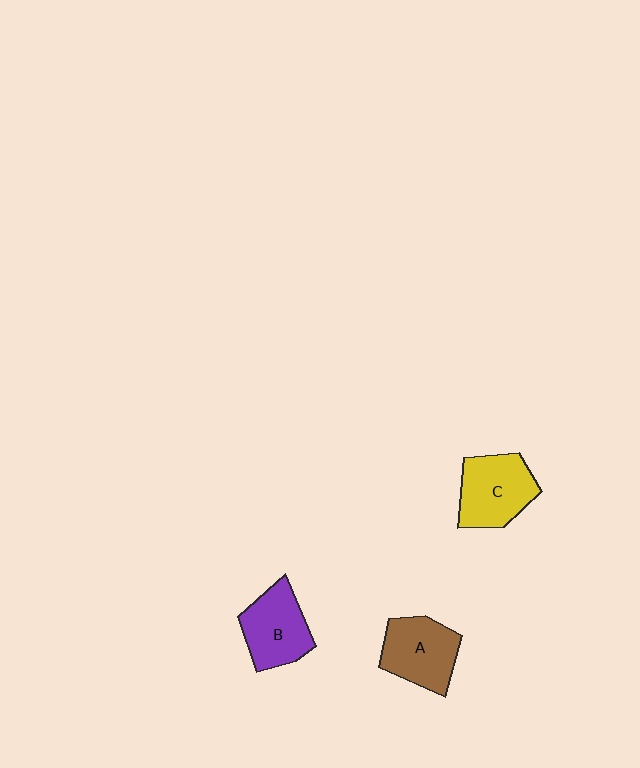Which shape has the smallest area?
Shape B (purple).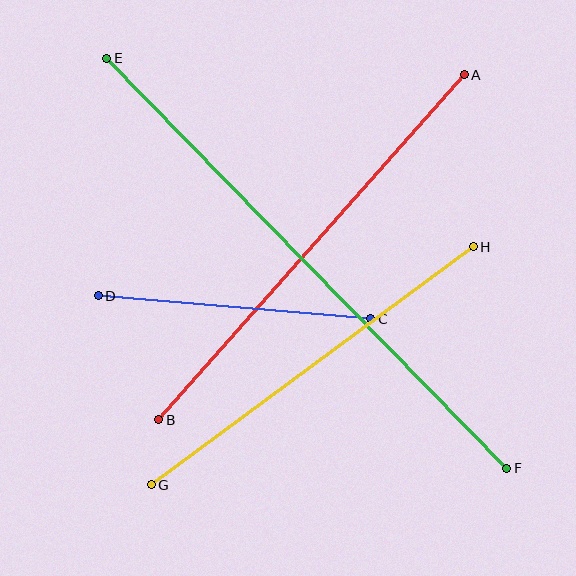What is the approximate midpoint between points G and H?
The midpoint is at approximately (312, 366) pixels.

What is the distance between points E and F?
The distance is approximately 573 pixels.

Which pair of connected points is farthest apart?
Points E and F are farthest apart.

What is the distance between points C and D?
The distance is approximately 274 pixels.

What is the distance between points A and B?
The distance is approximately 461 pixels.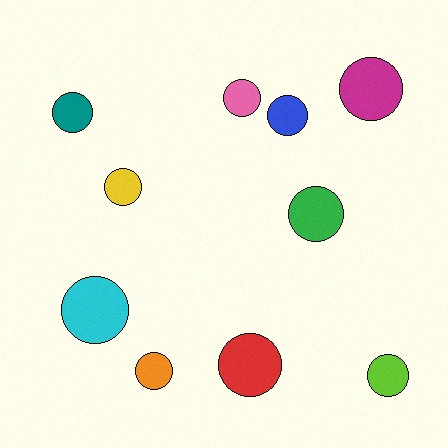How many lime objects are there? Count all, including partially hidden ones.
There is 1 lime object.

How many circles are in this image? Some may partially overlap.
There are 10 circles.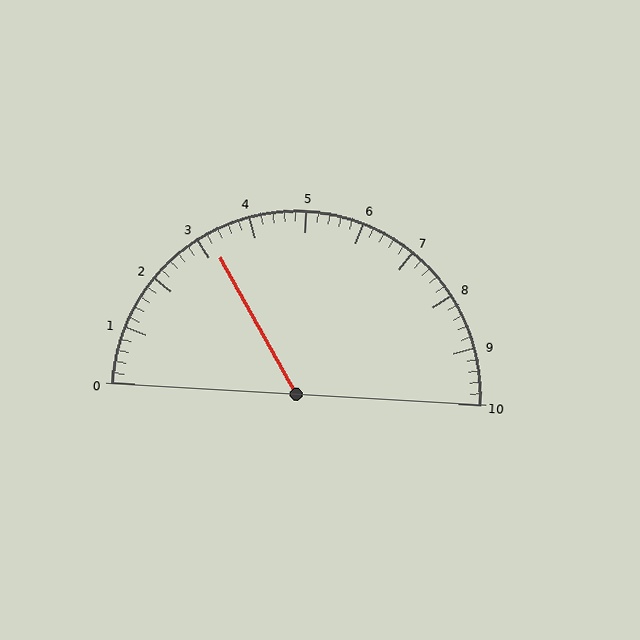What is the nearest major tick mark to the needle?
The nearest major tick mark is 3.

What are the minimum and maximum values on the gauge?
The gauge ranges from 0 to 10.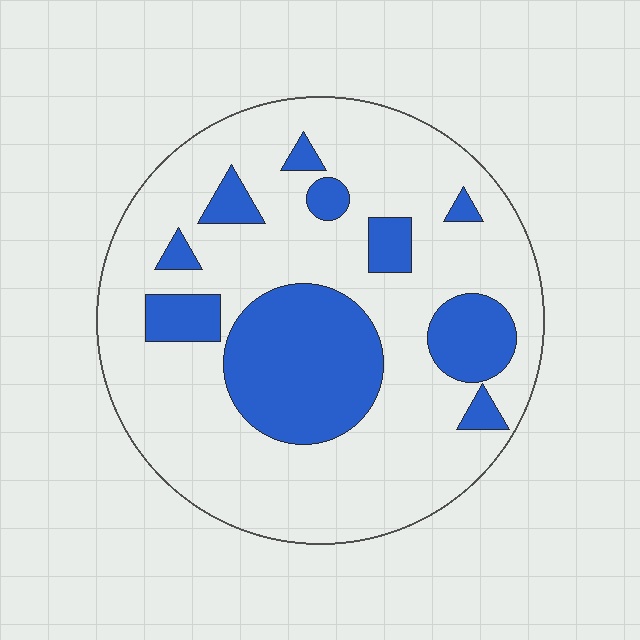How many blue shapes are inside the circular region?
10.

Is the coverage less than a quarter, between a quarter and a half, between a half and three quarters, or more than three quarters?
Between a quarter and a half.